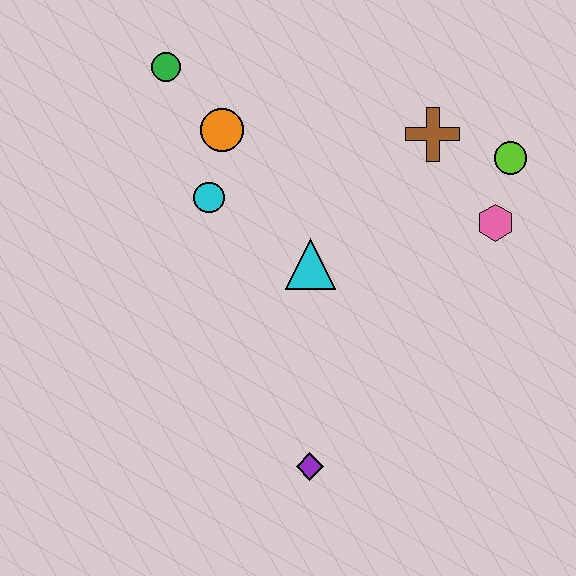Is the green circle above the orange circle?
Yes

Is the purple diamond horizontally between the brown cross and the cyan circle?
Yes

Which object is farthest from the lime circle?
The purple diamond is farthest from the lime circle.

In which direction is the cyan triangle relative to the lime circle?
The cyan triangle is to the left of the lime circle.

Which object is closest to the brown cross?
The lime circle is closest to the brown cross.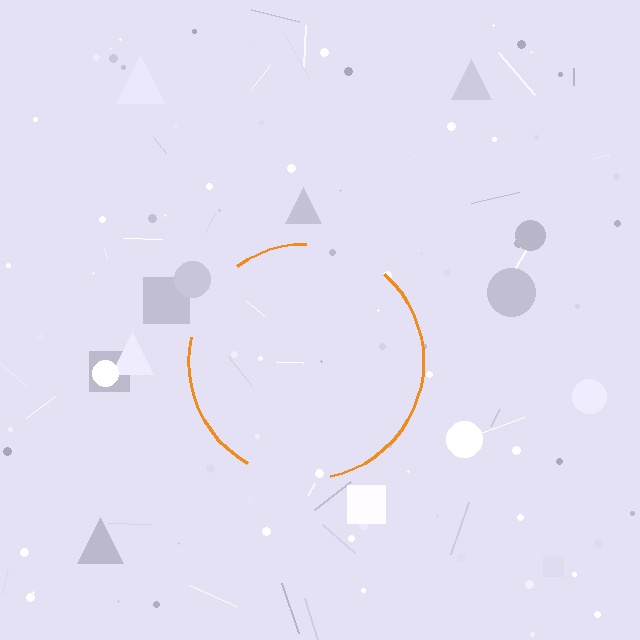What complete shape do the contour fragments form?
The contour fragments form a circle.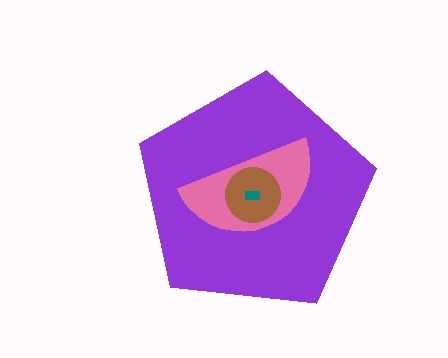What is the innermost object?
The teal rectangle.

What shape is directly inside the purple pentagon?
The pink semicircle.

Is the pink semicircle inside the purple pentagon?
Yes.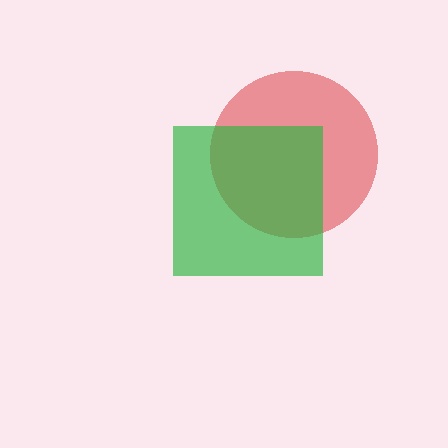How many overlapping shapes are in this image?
There are 2 overlapping shapes in the image.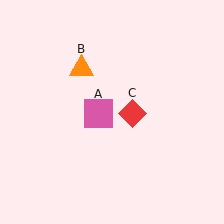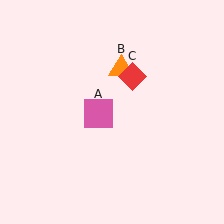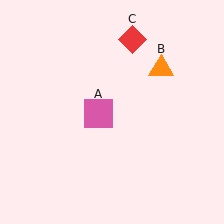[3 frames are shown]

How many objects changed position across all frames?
2 objects changed position: orange triangle (object B), red diamond (object C).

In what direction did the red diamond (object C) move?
The red diamond (object C) moved up.